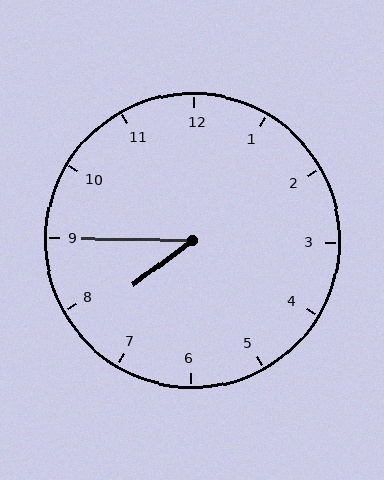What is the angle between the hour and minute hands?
Approximately 38 degrees.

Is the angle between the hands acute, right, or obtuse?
It is acute.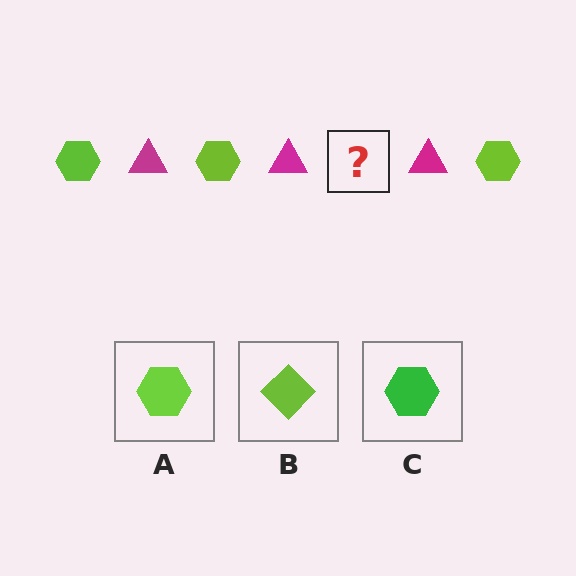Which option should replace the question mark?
Option A.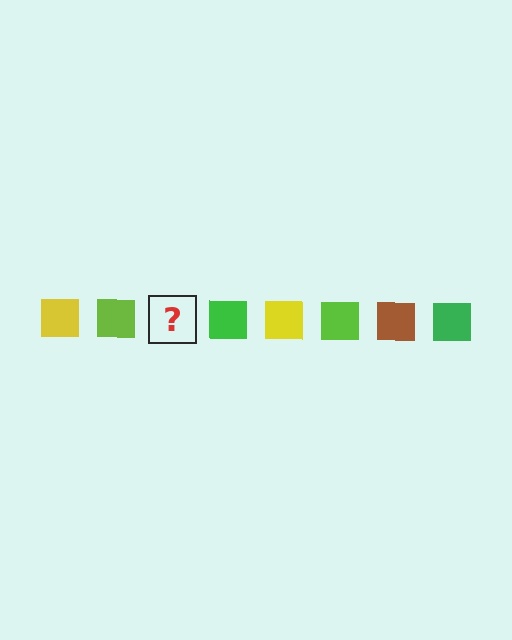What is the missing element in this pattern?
The missing element is a brown square.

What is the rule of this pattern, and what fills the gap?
The rule is that the pattern cycles through yellow, lime, brown, green squares. The gap should be filled with a brown square.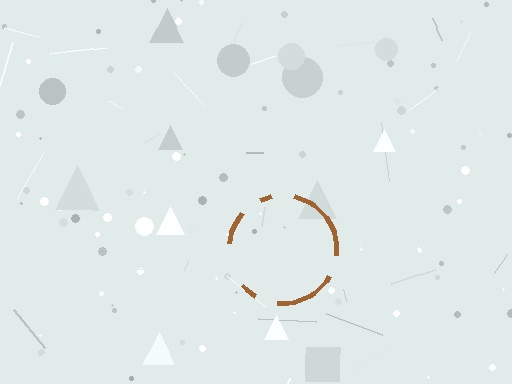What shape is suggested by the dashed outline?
The dashed outline suggests a circle.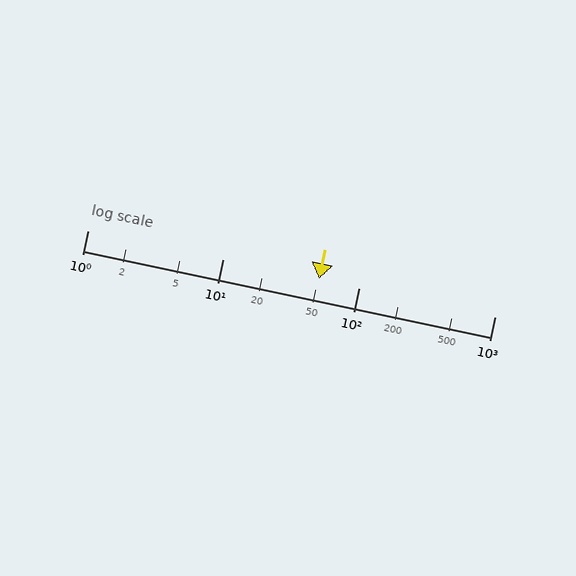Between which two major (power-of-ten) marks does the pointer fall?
The pointer is between 10 and 100.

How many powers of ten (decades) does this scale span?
The scale spans 3 decades, from 1 to 1000.